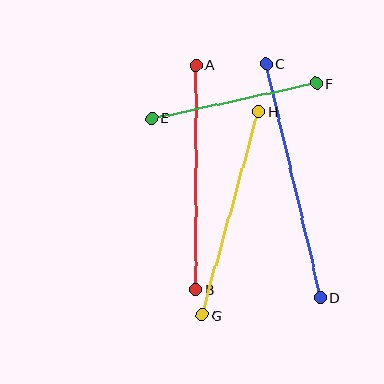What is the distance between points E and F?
The distance is approximately 169 pixels.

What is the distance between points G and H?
The distance is approximately 211 pixels.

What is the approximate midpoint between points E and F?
The midpoint is at approximately (234, 101) pixels.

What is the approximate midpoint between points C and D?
The midpoint is at approximately (293, 180) pixels.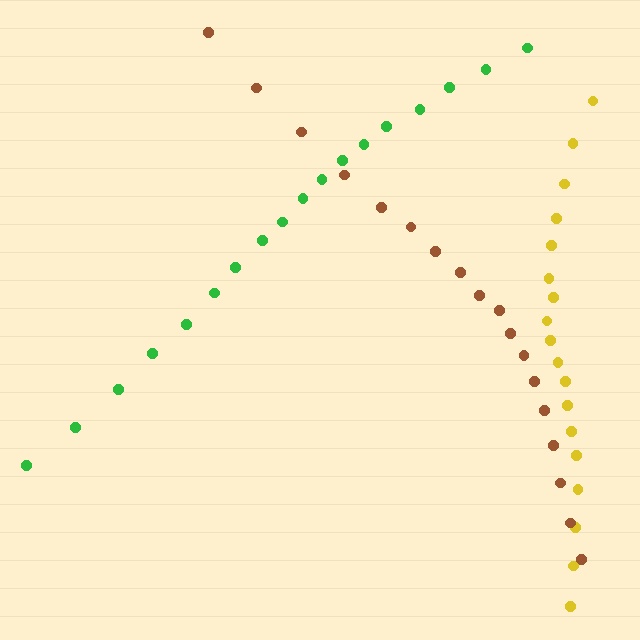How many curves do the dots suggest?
There are 3 distinct paths.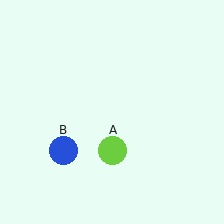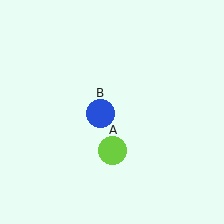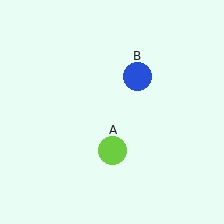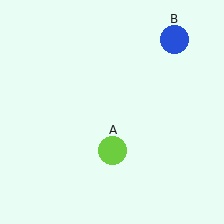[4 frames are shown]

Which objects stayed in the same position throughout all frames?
Lime circle (object A) remained stationary.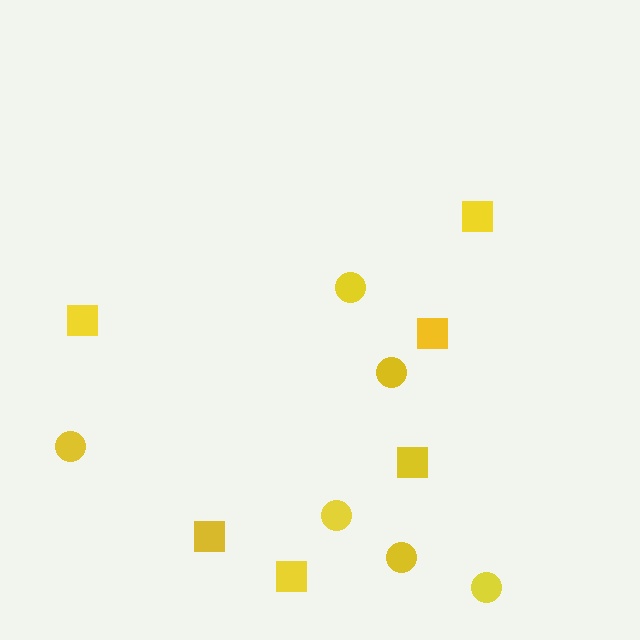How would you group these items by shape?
There are 2 groups: one group of circles (6) and one group of squares (6).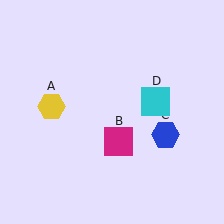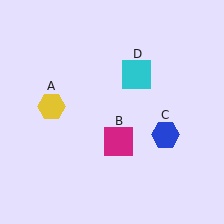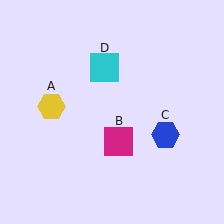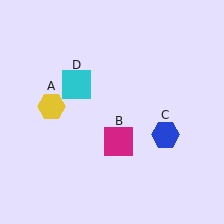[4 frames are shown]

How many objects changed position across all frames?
1 object changed position: cyan square (object D).